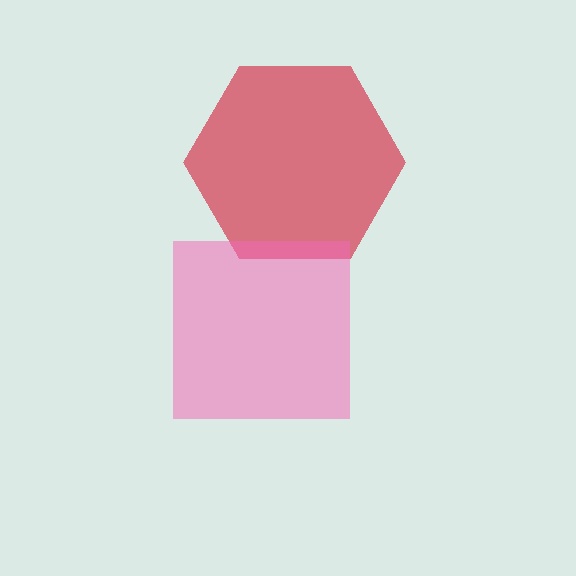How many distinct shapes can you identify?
There are 2 distinct shapes: a red hexagon, a pink square.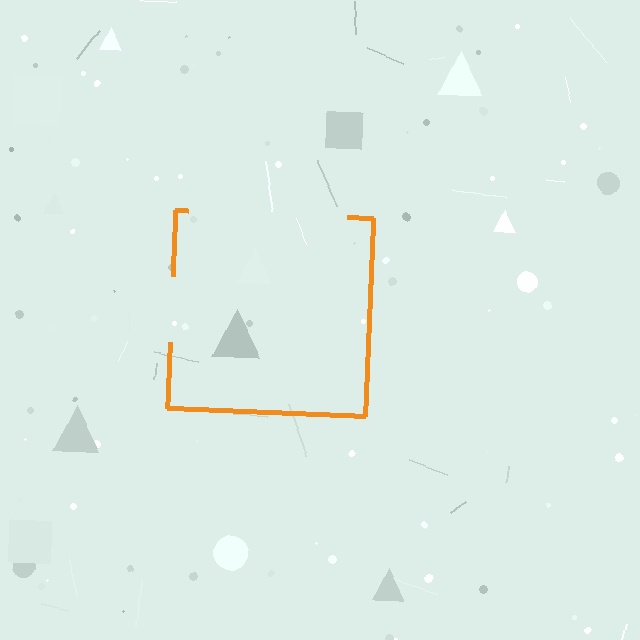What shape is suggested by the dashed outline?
The dashed outline suggests a square.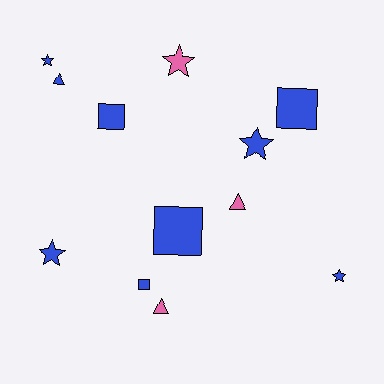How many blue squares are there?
There are 4 blue squares.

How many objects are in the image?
There are 12 objects.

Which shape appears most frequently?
Star, with 5 objects.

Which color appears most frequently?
Blue, with 9 objects.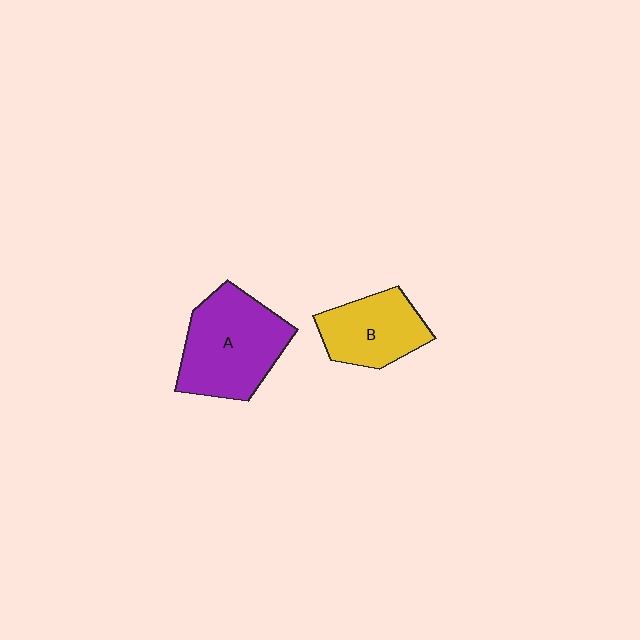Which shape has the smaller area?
Shape B (yellow).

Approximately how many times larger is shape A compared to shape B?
Approximately 1.4 times.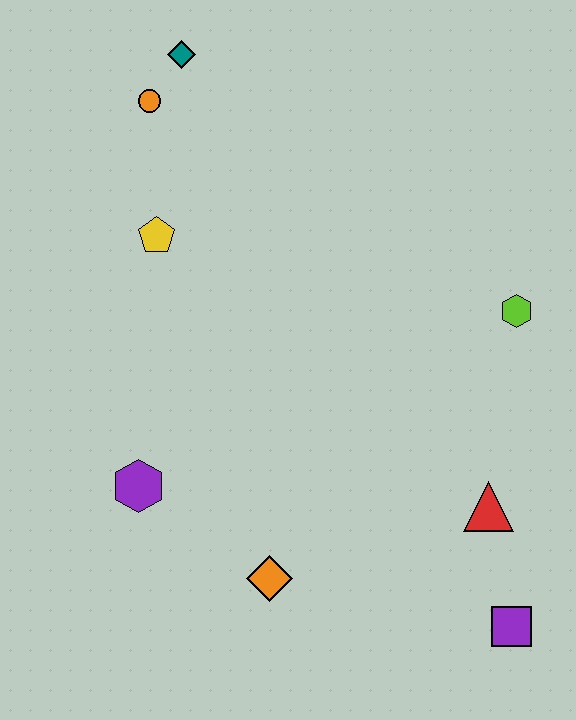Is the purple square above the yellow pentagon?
No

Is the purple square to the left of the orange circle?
No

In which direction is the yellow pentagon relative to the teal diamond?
The yellow pentagon is below the teal diamond.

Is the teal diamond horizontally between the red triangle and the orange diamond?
No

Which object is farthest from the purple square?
The teal diamond is farthest from the purple square.